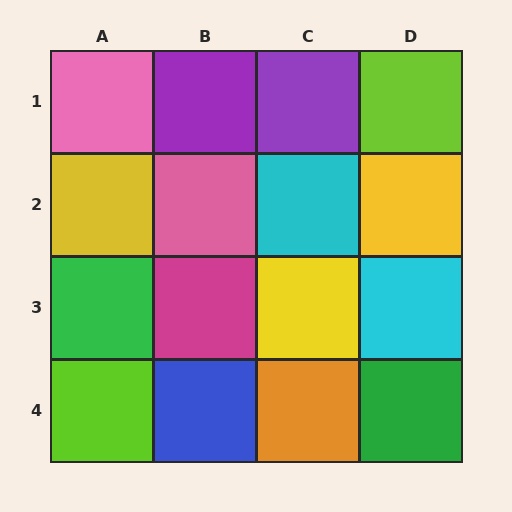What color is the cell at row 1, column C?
Purple.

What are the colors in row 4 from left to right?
Lime, blue, orange, green.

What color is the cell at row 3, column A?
Green.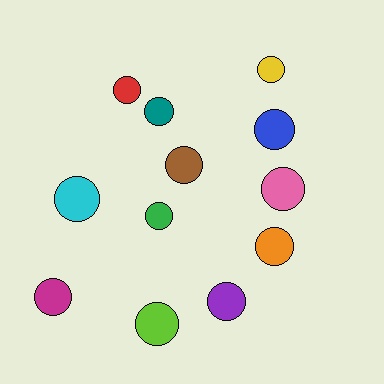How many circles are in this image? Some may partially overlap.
There are 12 circles.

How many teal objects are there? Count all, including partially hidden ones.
There is 1 teal object.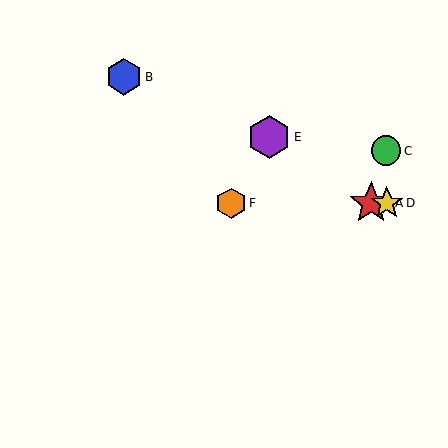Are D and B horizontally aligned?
No, D is at y≈203 and B is at y≈77.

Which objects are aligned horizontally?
Objects A, D, F are aligned horizontally.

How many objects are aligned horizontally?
3 objects (A, D, F) are aligned horizontally.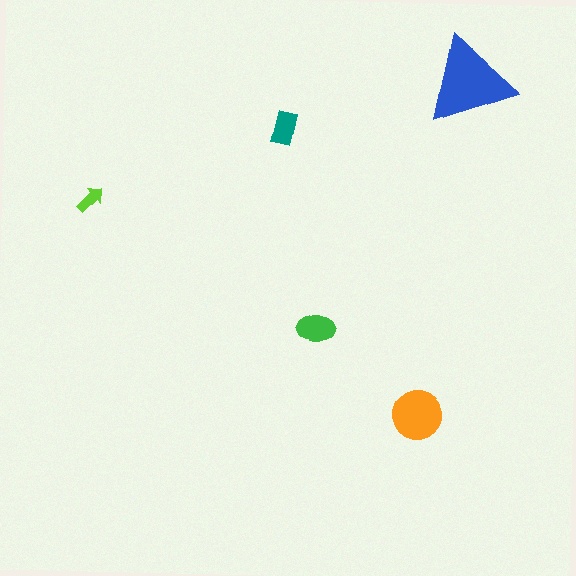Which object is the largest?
The blue triangle.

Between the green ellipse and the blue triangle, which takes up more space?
The blue triangle.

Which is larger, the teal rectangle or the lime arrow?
The teal rectangle.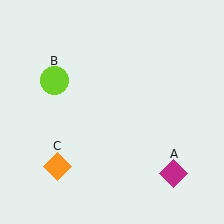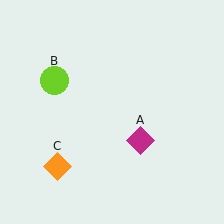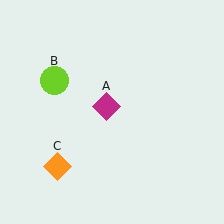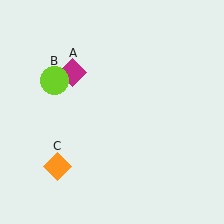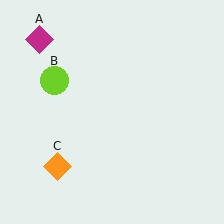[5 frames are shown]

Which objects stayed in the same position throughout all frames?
Lime circle (object B) and orange diamond (object C) remained stationary.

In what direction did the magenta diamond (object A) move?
The magenta diamond (object A) moved up and to the left.